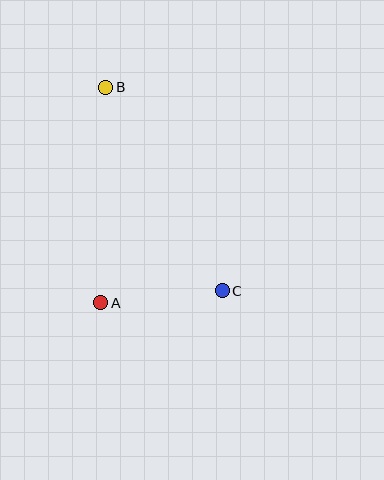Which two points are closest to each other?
Points A and C are closest to each other.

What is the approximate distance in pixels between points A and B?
The distance between A and B is approximately 216 pixels.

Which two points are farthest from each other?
Points B and C are farthest from each other.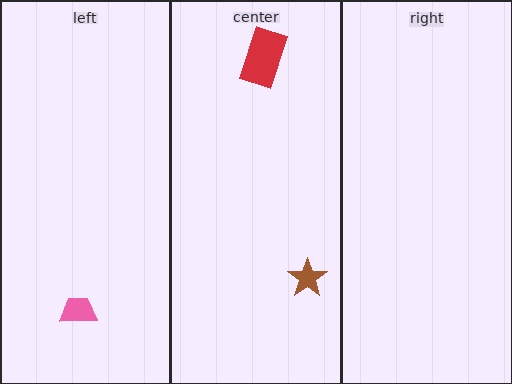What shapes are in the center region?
The brown star, the red rectangle.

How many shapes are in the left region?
1.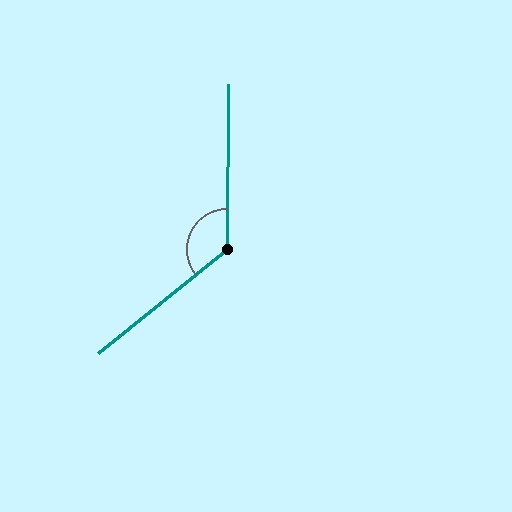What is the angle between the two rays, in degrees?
Approximately 129 degrees.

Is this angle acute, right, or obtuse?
It is obtuse.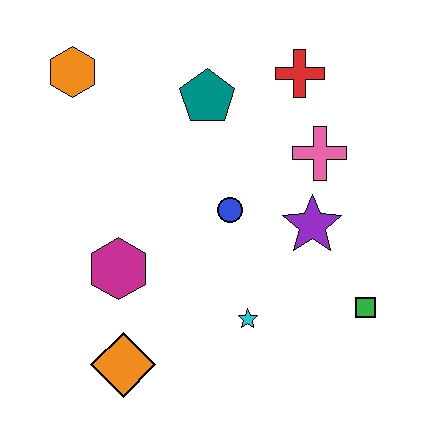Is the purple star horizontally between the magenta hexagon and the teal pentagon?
No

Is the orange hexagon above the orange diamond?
Yes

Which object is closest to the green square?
The purple star is closest to the green square.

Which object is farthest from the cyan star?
The orange hexagon is farthest from the cyan star.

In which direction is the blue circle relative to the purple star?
The blue circle is to the left of the purple star.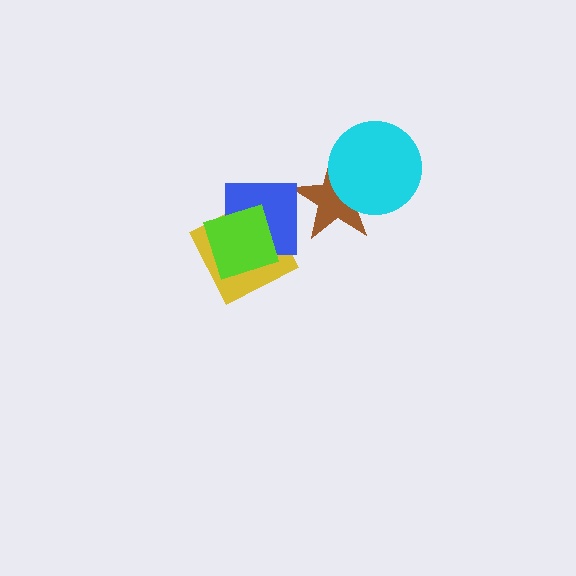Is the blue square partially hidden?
Yes, it is partially covered by another shape.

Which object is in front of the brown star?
The cyan circle is in front of the brown star.